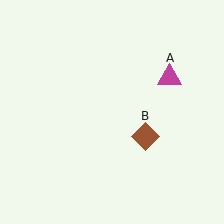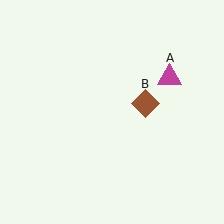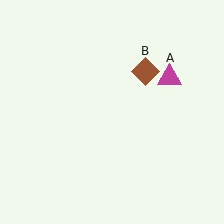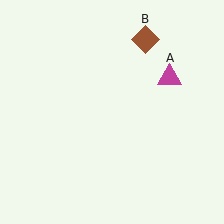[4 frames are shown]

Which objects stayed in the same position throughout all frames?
Magenta triangle (object A) remained stationary.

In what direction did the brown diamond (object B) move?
The brown diamond (object B) moved up.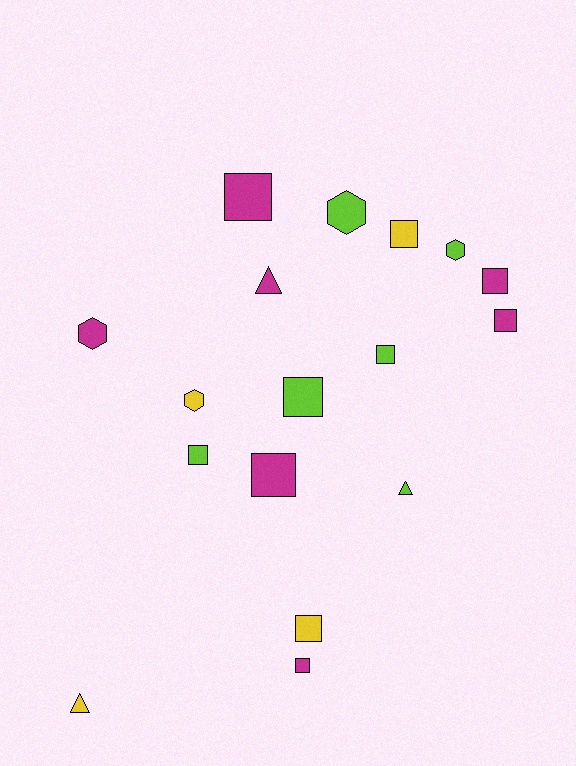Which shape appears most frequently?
Square, with 10 objects.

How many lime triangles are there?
There is 1 lime triangle.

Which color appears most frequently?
Magenta, with 7 objects.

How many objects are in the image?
There are 17 objects.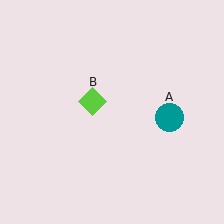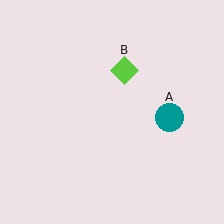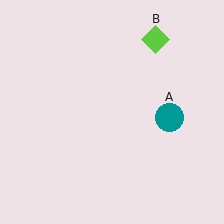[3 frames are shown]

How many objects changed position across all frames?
1 object changed position: lime diamond (object B).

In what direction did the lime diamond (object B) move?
The lime diamond (object B) moved up and to the right.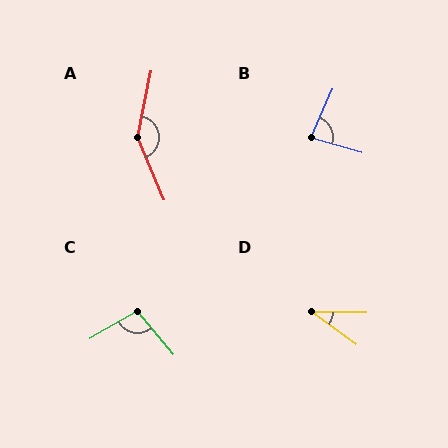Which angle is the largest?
A, at approximately 146 degrees.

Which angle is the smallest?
D, at approximately 35 degrees.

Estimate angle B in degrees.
Approximately 82 degrees.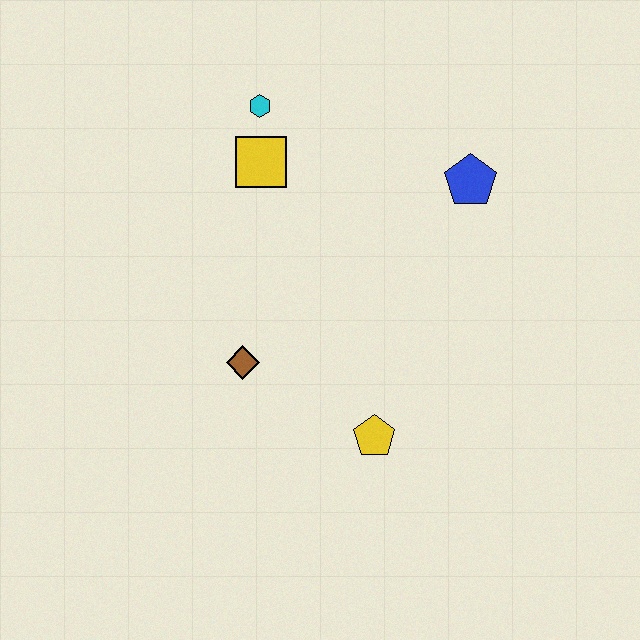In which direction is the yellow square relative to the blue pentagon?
The yellow square is to the left of the blue pentagon.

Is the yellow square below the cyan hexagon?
Yes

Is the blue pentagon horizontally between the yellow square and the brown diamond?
No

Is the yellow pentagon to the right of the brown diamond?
Yes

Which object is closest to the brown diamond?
The yellow pentagon is closest to the brown diamond.